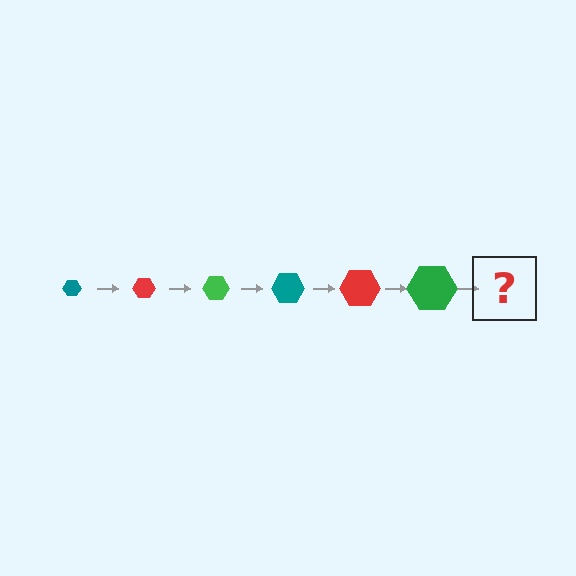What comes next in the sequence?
The next element should be a teal hexagon, larger than the previous one.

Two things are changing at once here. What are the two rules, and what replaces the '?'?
The two rules are that the hexagon grows larger each step and the color cycles through teal, red, and green. The '?' should be a teal hexagon, larger than the previous one.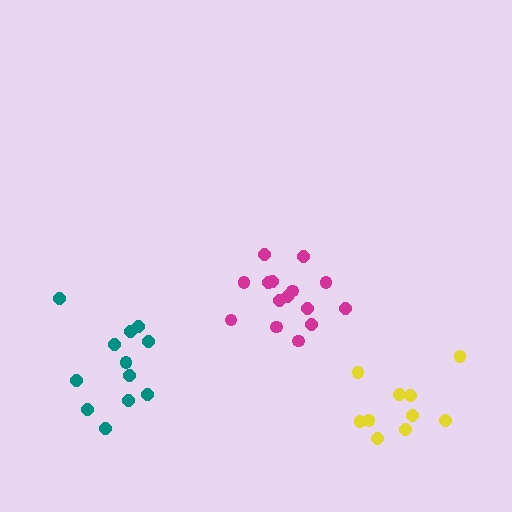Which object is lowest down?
The yellow cluster is bottommost.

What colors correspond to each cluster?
The clusters are colored: teal, magenta, yellow.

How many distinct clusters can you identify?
There are 3 distinct clusters.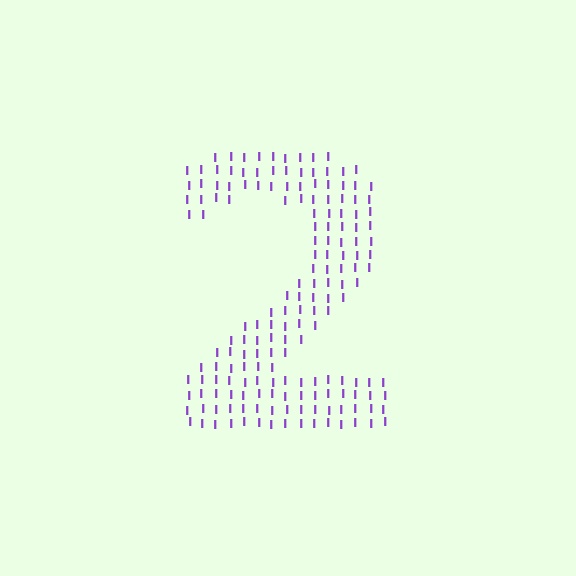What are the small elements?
The small elements are letter I's.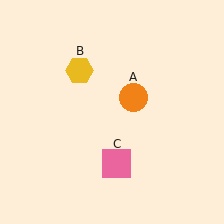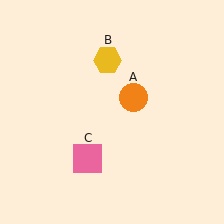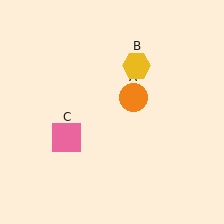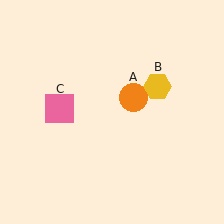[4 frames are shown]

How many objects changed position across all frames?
2 objects changed position: yellow hexagon (object B), pink square (object C).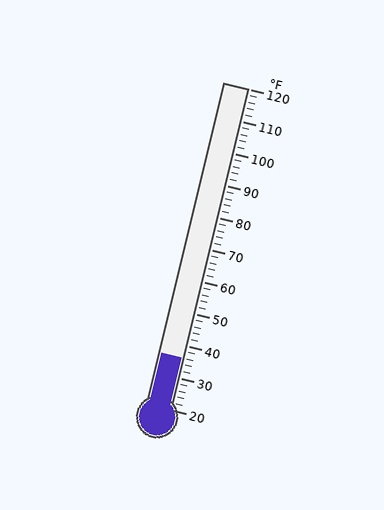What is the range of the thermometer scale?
The thermometer scale ranges from 20°F to 120°F.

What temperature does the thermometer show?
The thermometer shows approximately 36°F.